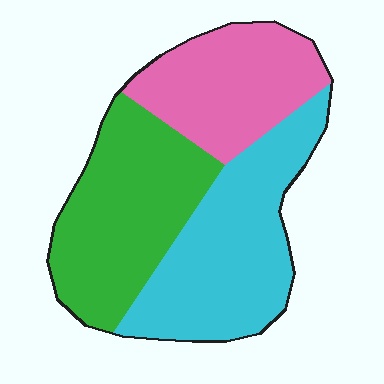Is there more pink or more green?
Green.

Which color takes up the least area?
Pink, at roughly 25%.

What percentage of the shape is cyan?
Cyan takes up about three eighths (3/8) of the shape.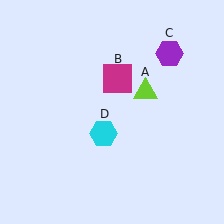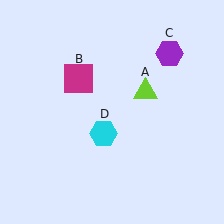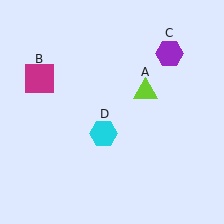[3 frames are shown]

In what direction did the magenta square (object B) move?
The magenta square (object B) moved left.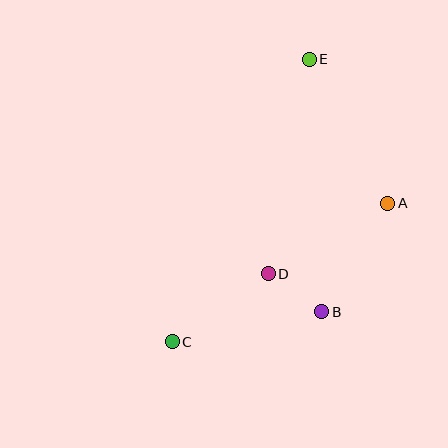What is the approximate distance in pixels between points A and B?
The distance between A and B is approximately 127 pixels.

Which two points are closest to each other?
Points B and D are closest to each other.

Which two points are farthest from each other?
Points C and E are farthest from each other.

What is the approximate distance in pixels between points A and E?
The distance between A and E is approximately 164 pixels.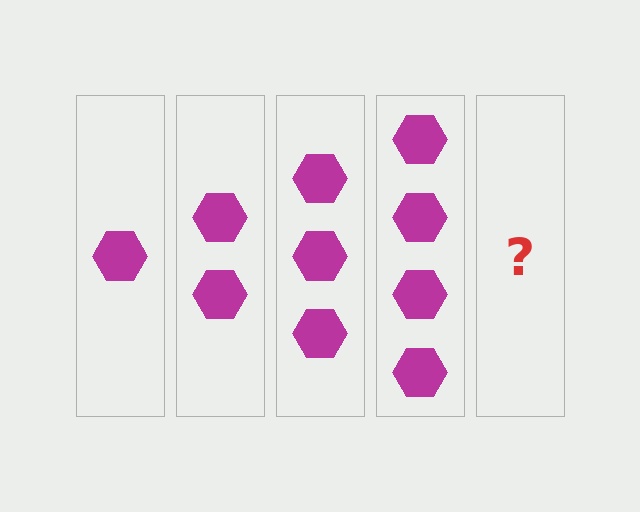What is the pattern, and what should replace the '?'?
The pattern is that each step adds one more hexagon. The '?' should be 5 hexagons.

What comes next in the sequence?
The next element should be 5 hexagons.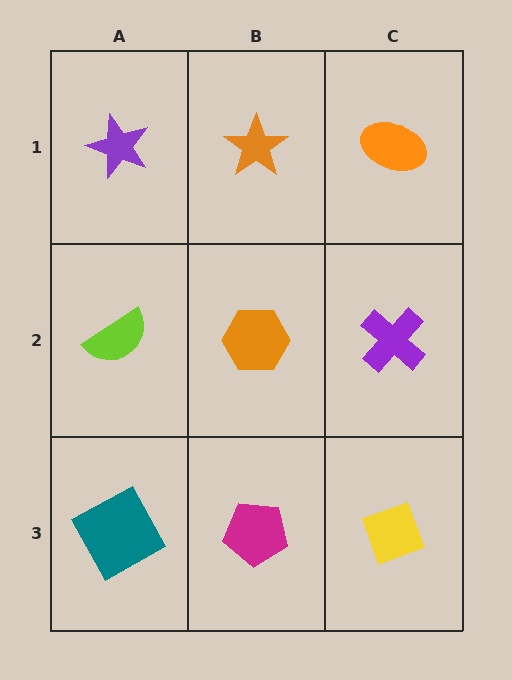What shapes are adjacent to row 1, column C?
A purple cross (row 2, column C), an orange star (row 1, column B).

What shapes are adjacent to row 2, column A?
A purple star (row 1, column A), a teal square (row 3, column A), an orange hexagon (row 2, column B).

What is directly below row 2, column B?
A magenta pentagon.